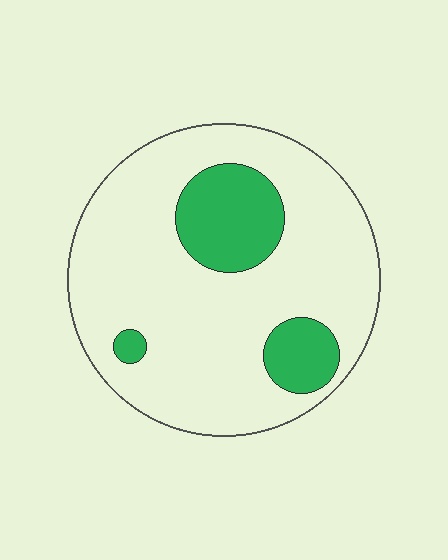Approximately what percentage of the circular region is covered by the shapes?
Approximately 20%.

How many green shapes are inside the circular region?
3.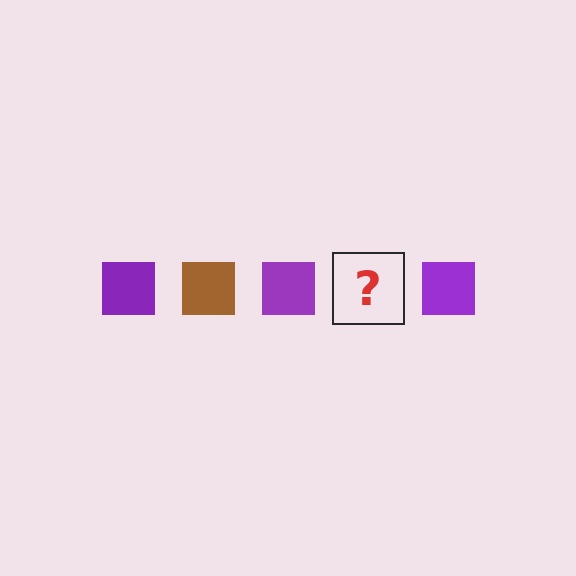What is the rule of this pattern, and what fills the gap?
The rule is that the pattern cycles through purple, brown squares. The gap should be filled with a brown square.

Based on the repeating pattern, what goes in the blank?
The blank should be a brown square.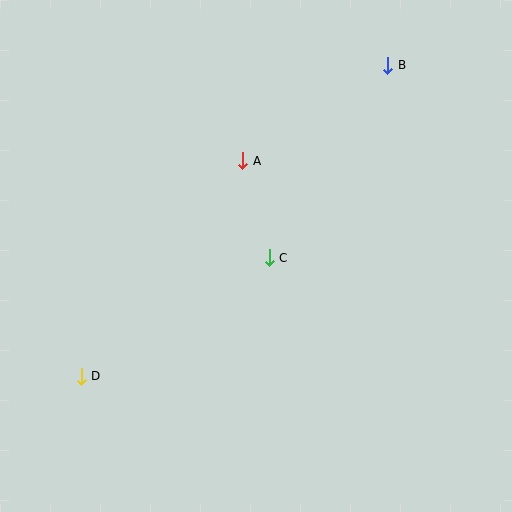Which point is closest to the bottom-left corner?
Point D is closest to the bottom-left corner.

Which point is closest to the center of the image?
Point C at (269, 258) is closest to the center.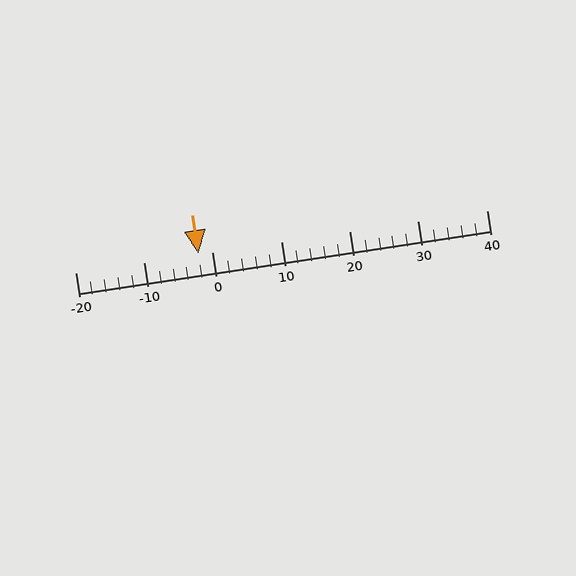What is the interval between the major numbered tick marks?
The major tick marks are spaced 10 units apart.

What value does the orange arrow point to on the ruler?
The orange arrow points to approximately -2.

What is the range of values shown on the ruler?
The ruler shows values from -20 to 40.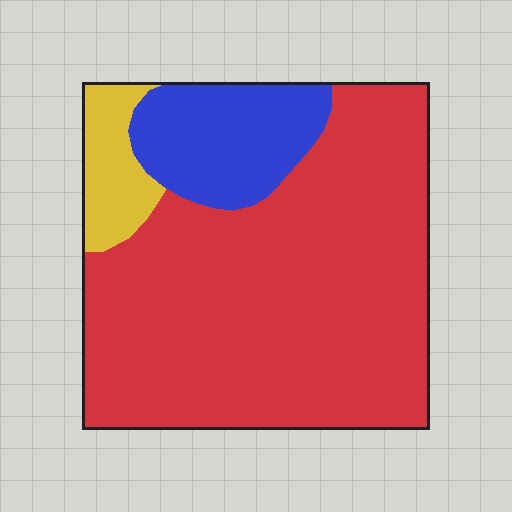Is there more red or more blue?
Red.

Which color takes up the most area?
Red, at roughly 75%.